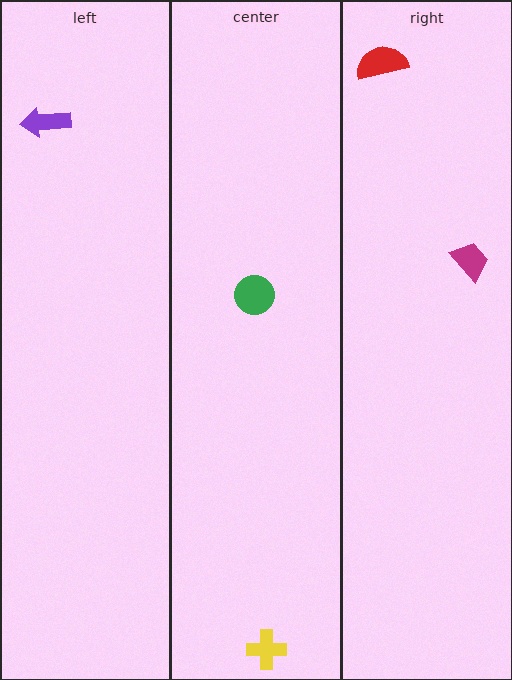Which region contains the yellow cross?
The center region.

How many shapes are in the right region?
2.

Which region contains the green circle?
The center region.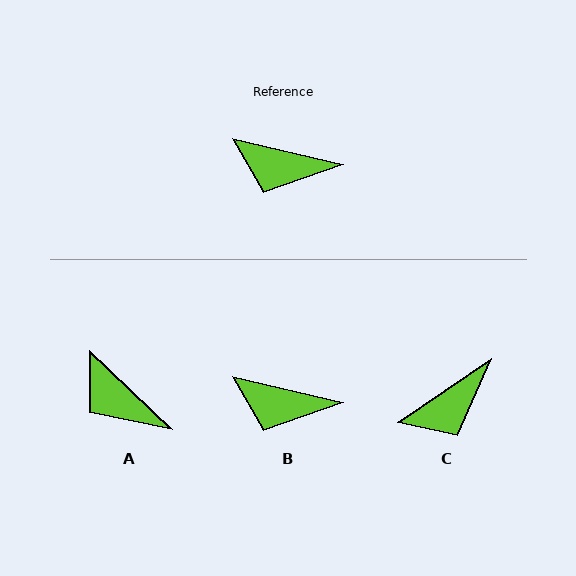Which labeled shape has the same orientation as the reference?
B.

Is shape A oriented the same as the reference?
No, it is off by about 30 degrees.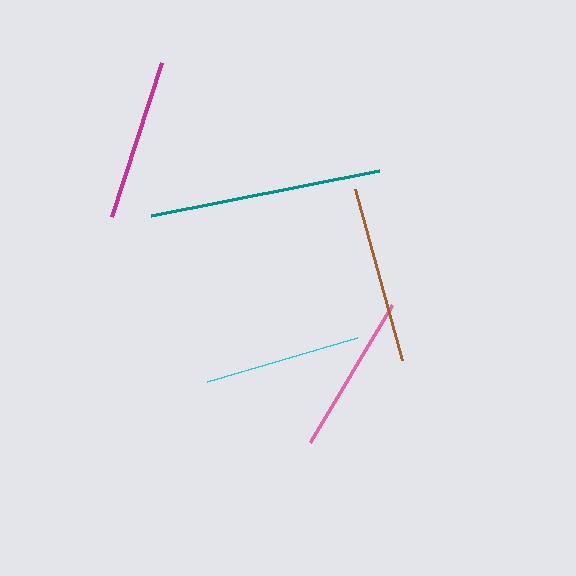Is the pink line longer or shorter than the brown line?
The brown line is longer than the pink line.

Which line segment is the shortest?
The cyan line is the shortest at approximately 157 pixels.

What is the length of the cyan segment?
The cyan segment is approximately 157 pixels long.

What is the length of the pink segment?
The pink segment is approximately 159 pixels long.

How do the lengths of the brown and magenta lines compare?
The brown and magenta lines are approximately the same length.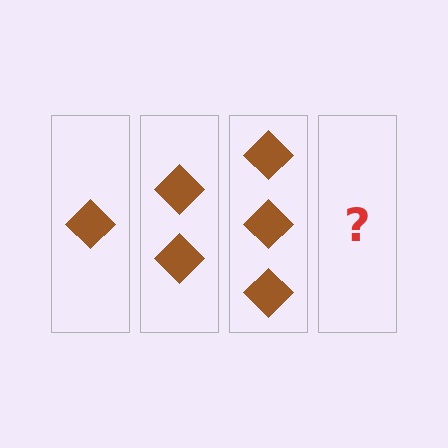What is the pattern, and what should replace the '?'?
The pattern is that each step adds one more diamond. The '?' should be 4 diamonds.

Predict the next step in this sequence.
The next step is 4 diamonds.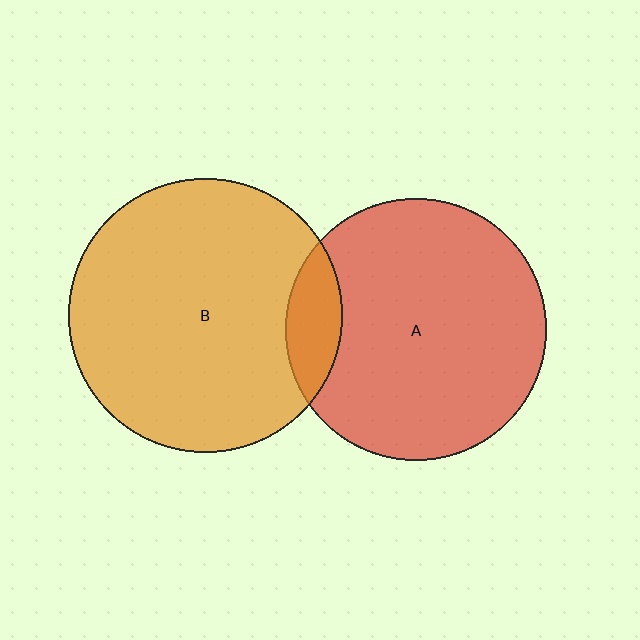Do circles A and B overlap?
Yes.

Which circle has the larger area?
Circle B (orange).